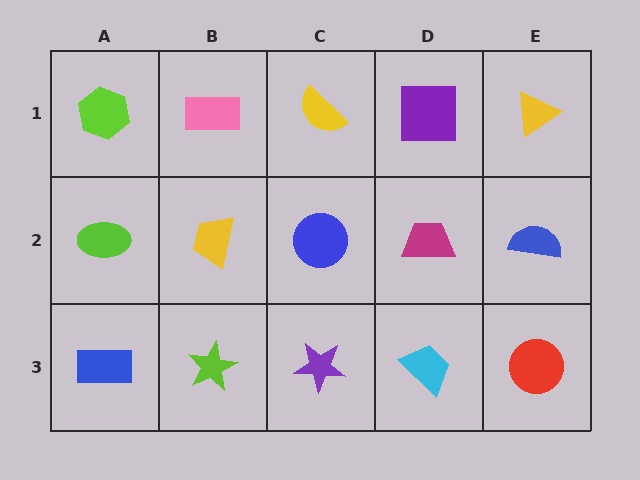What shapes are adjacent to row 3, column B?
A yellow trapezoid (row 2, column B), a blue rectangle (row 3, column A), a purple star (row 3, column C).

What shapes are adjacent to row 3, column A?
A lime ellipse (row 2, column A), a lime star (row 3, column B).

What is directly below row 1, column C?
A blue circle.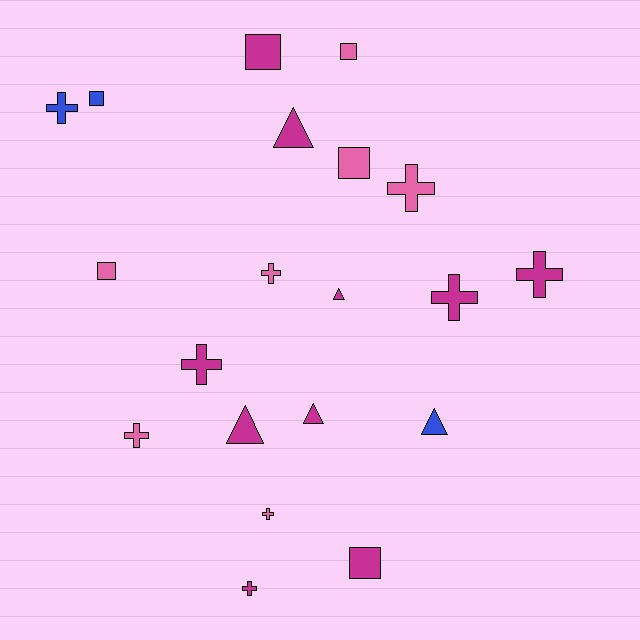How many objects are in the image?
There are 20 objects.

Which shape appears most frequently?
Cross, with 9 objects.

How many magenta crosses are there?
There are 4 magenta crosses.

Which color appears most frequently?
Magenta, with 10 objects.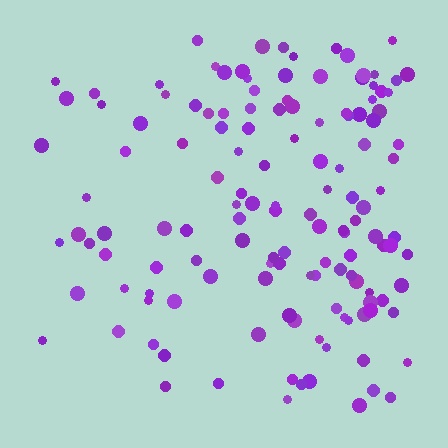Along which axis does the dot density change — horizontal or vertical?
Horizontal.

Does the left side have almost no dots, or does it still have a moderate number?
Still a moderate number, just noticeably fewer than the right.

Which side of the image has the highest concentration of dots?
The right.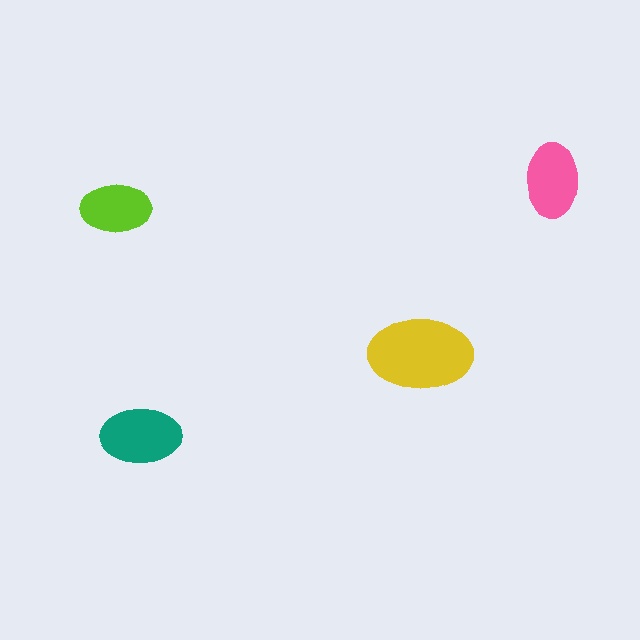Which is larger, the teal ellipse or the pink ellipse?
The teal one.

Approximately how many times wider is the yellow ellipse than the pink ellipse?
About 1.5 times wider.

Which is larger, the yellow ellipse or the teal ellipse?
The yellow one.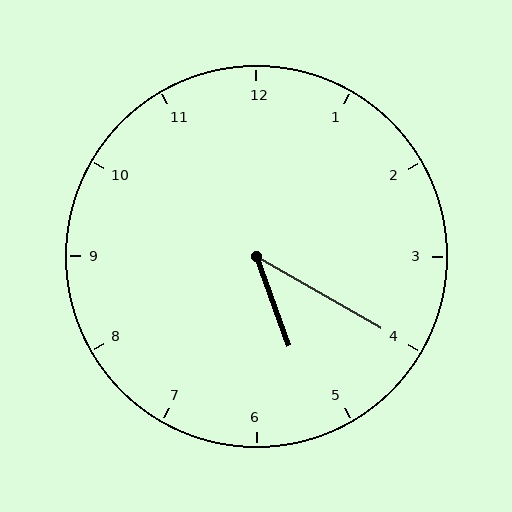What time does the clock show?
5:20.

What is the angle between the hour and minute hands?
Approximately 40 degrees.